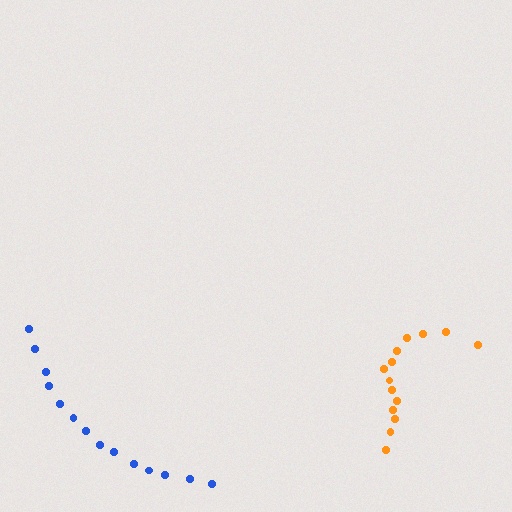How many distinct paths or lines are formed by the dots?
There are 2 distinct paths.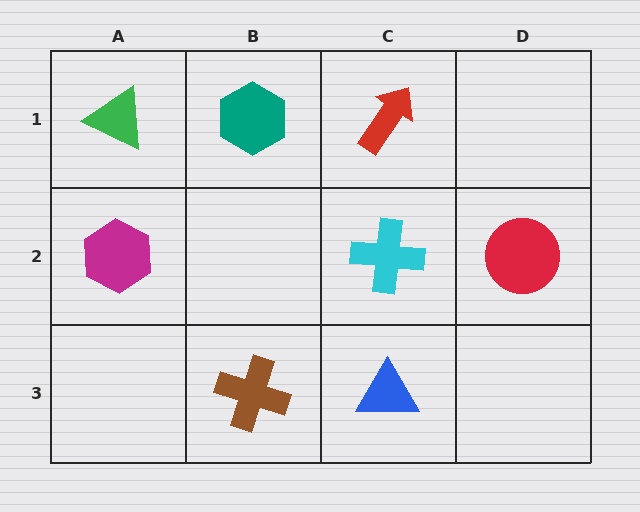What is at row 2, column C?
A cyan cross.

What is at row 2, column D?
A red circle.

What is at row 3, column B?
A brown cross.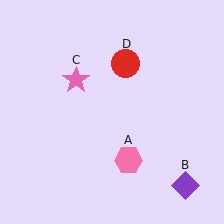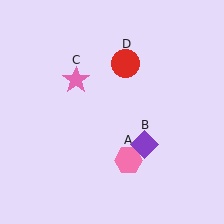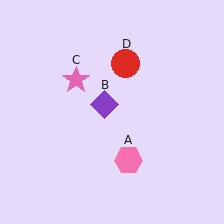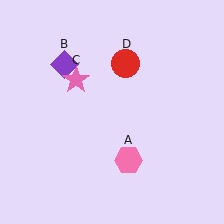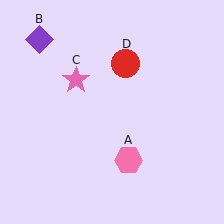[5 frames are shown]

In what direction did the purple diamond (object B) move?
The purple diamond (object B) moved up and to the left.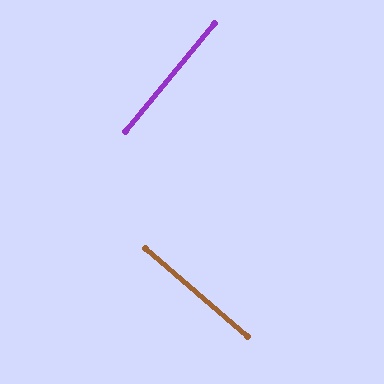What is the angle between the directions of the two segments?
Approximately 89 degrees.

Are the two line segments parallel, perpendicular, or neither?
Perpendicular — they meet at approximately 89°.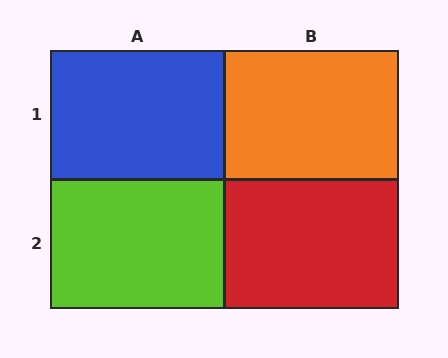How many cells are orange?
1 cell is orange.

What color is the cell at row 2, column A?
Lime.